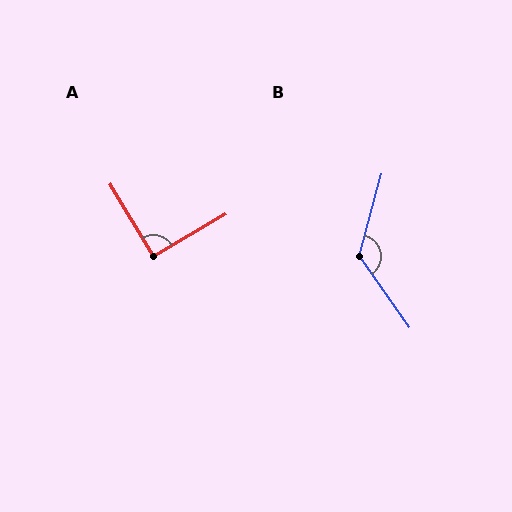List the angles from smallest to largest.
A (91°), B (130°).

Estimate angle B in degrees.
Approximately 130 degrees.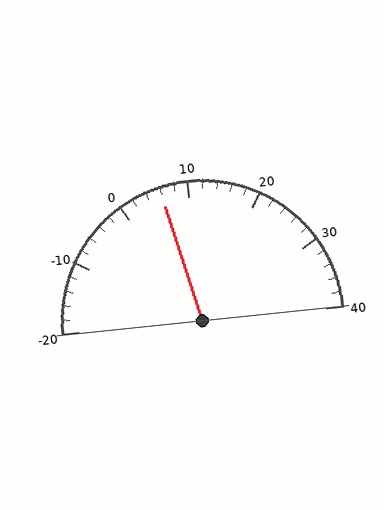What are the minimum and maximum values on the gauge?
The gauge ranges from -20 to 40.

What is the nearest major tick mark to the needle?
The nearest major tick mark is 10.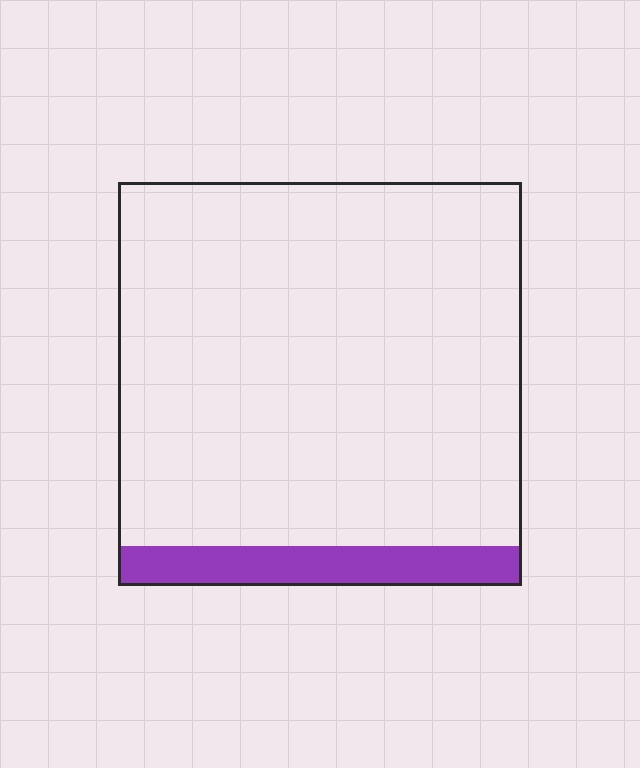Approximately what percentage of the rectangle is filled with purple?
Approximately 10%.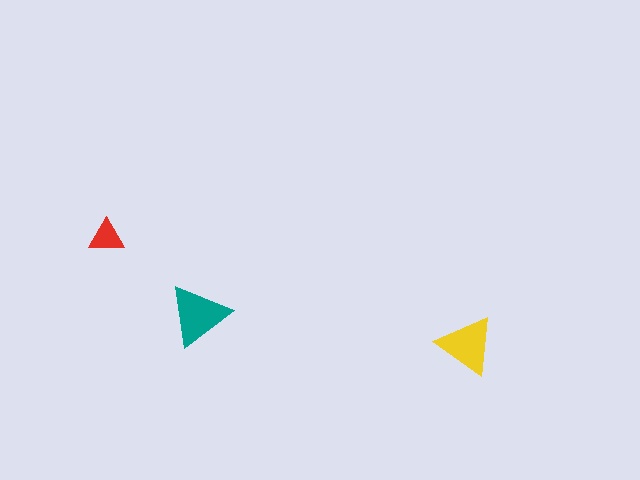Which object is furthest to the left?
The red triangle is leftmost.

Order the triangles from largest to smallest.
the teal one, the yellow one, the red one.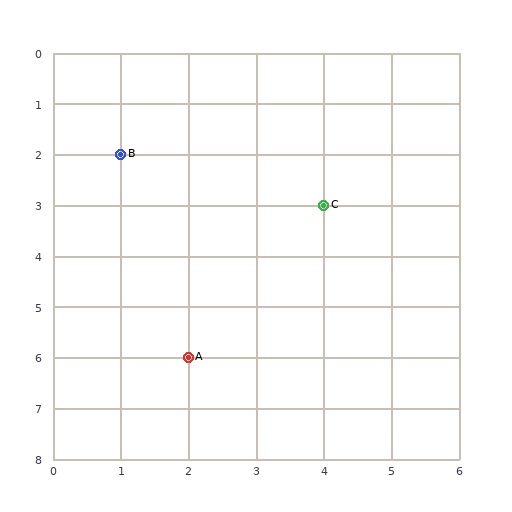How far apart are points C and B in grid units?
Points C and B are 3 columns and 1 row apart (about 3.2 grid units diagonally).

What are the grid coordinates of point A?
Point A is at grid coordinates (2, 6).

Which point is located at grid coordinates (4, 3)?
Point C is at (4, 3).